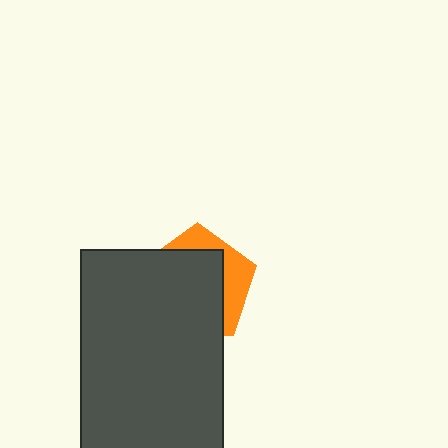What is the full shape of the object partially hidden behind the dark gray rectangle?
The partially hidden object is an orange pentagon.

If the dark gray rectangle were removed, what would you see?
You would see the complete orange pentagon.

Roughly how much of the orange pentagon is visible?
A small part of it is visible (roughly 31%).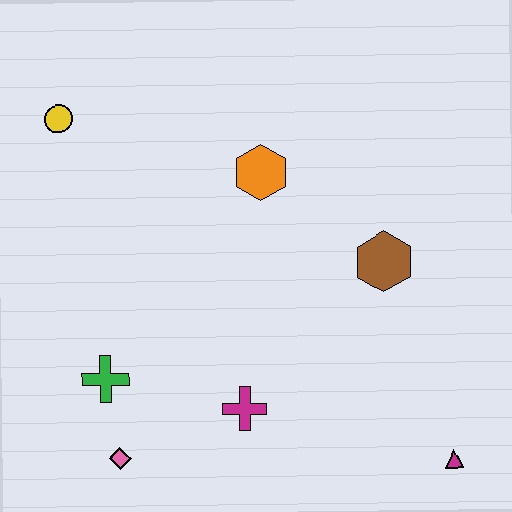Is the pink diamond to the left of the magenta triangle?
Yes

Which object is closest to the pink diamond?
The green cross is closest to the pink diamond.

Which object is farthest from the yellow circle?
The magenta triangle is farthest from the yellow circle.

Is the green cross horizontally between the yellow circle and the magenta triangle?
Yes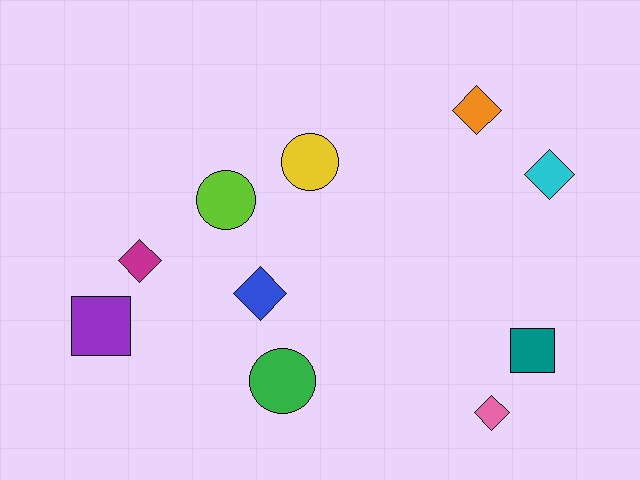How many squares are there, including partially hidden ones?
There are 2 squares.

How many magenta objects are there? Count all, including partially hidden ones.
There is 1 magenta object.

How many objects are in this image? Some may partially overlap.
There are 10 objects.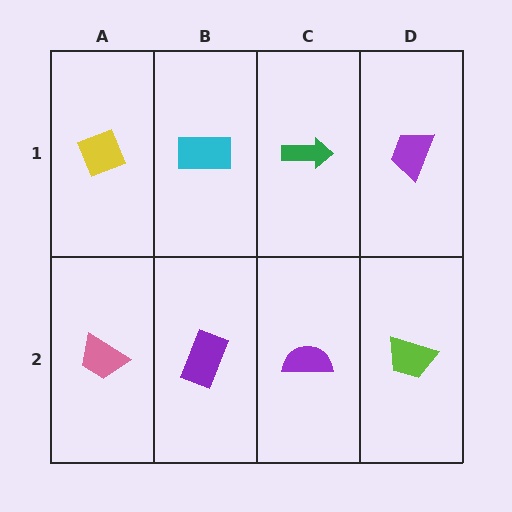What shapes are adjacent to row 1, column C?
A purple semicircle (row 2, column C), a cyan rectangle (row 1, column B), a purple trapezoid (row 1, column D).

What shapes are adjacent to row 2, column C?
A green arrow (row 1, column C), a purple rectangle (row 2, column B), a lime trapezoid (row 2, column D).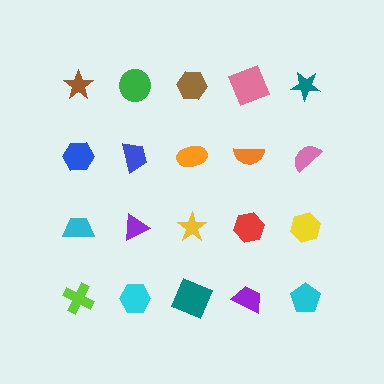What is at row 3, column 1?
A cyan trapezoid.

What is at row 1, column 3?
A brown hexagon.